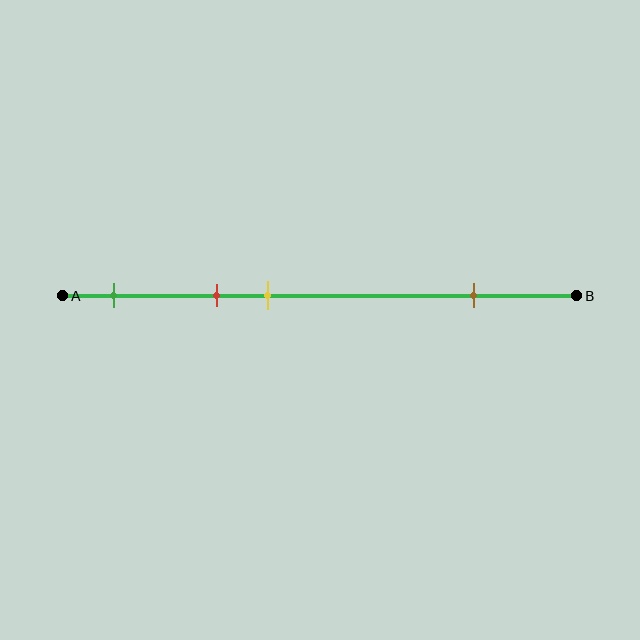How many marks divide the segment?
There are 4 marks dividing the segment.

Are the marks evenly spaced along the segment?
No, the marks are not evenly spaced.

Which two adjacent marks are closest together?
The red and yellow marks are the closest adjacent pair.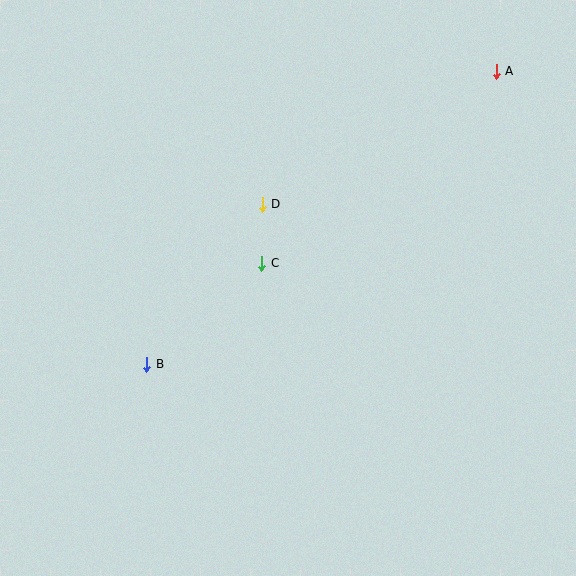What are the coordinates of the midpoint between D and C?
The midpoint between D and C is at (262, 234).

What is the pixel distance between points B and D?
The distance between B and D is 198 pixels.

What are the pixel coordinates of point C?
Point C is at (262, 263).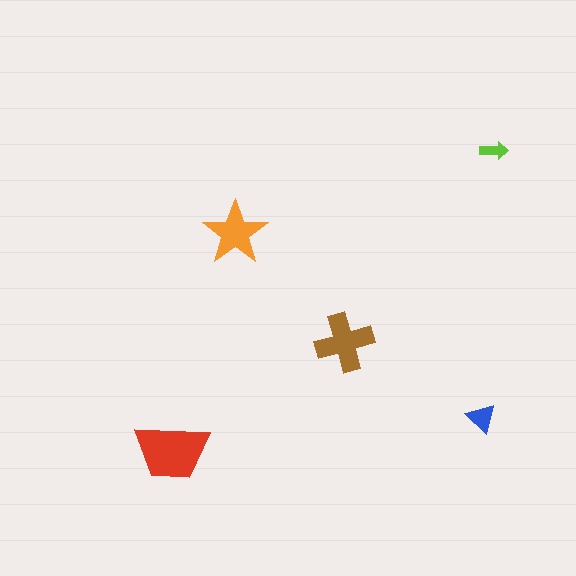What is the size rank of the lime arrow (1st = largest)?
5th.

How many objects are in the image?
There are 5 objects in the image.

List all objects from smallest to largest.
The lime arrow, the blue triangle, the orange star, the brown cross, the red trapezoid.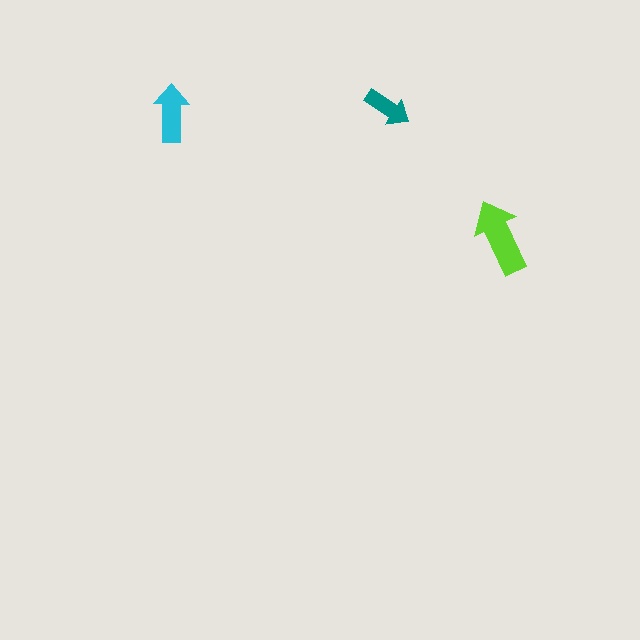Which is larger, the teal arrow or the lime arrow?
The lime one.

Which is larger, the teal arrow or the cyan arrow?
The cyan one.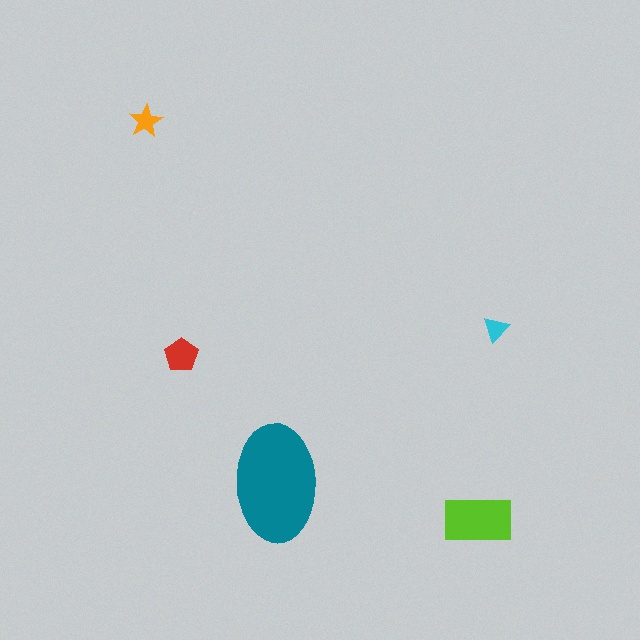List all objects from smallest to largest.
The cyan triangle, the orange star, the red pentagon, the lime rectangle, the teal ellipse.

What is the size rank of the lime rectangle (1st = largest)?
2nd.